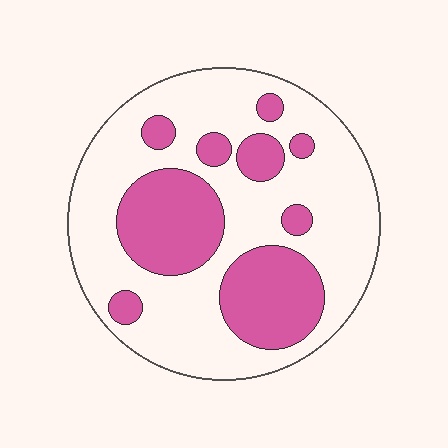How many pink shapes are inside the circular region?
9.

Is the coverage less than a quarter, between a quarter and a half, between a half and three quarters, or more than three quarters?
Between a quarter and a half.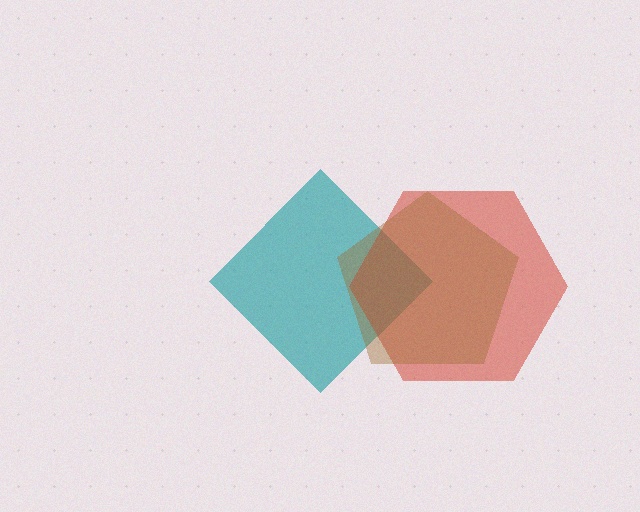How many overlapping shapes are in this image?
There are 3 overlapping shapes in the image.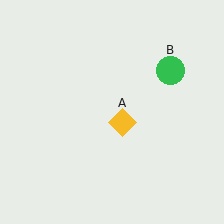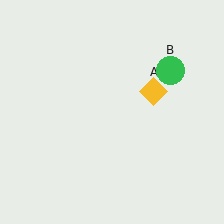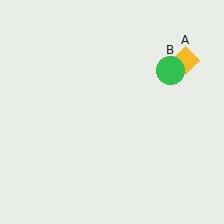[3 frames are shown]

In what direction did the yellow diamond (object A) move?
The yellow diamond (object A) moved up and to the right.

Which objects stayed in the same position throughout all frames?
Green circle (object B) remained stationary.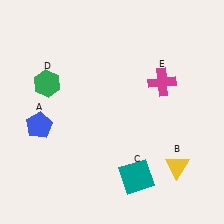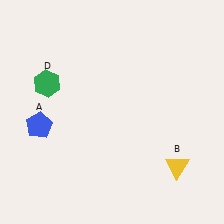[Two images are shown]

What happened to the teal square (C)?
The teal square (C) was removed in Image 2. It was in the bottom-right area of Image 1.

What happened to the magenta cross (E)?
The magenta cross (E) was removed in Image 2. It was in the top-right area of Image 1.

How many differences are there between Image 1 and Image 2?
There are 2 differences between the two images.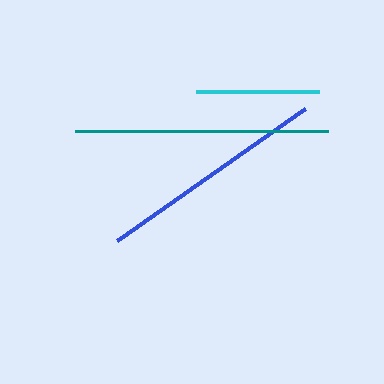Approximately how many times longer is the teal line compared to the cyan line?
The teal line is approximately 2.0 times the length of the cyan line.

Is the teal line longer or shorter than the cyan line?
The teal line is longer than the cyan line.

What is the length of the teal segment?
The teal segment is approximately 253 pixels long.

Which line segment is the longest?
The teal line is the longest at approximately 253 pixels.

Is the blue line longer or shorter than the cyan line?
The blue line is longer than the cyan line.